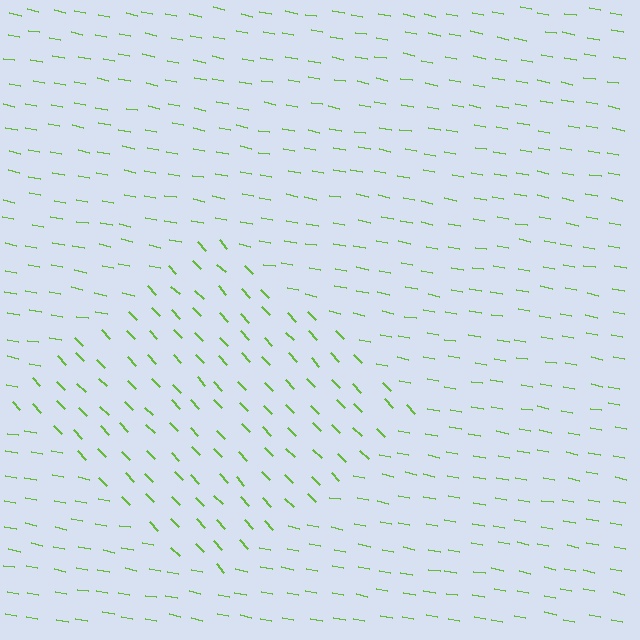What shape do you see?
I see a diamond.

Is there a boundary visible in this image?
Yes, there is a texture boundary formed by a change in line orientation.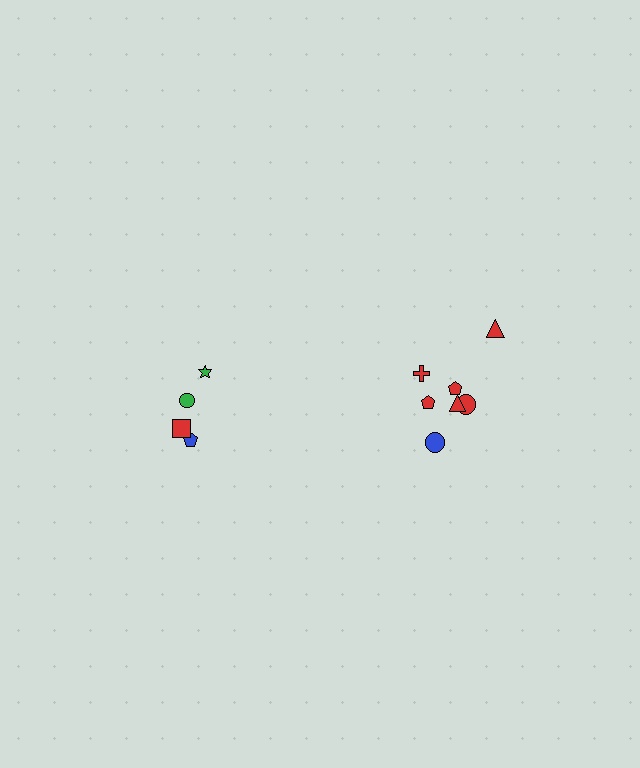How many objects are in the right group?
There are 7 objects.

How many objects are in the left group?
There are 4 objects.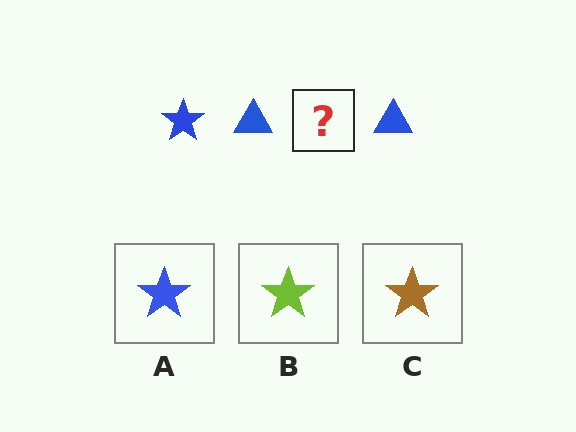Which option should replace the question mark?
Option A.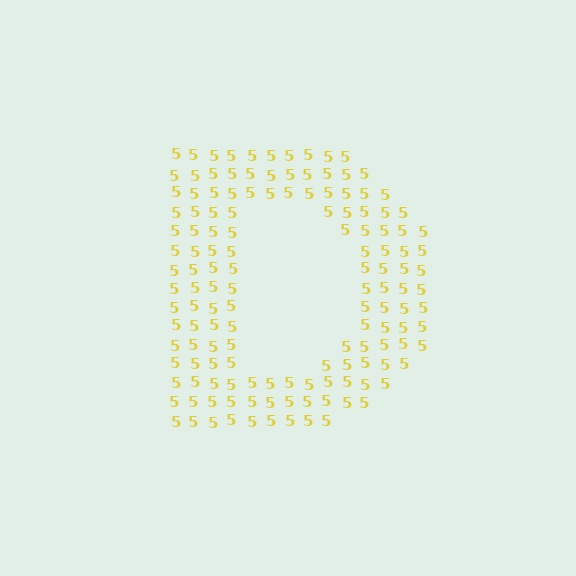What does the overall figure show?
The overall figure shows the letter D.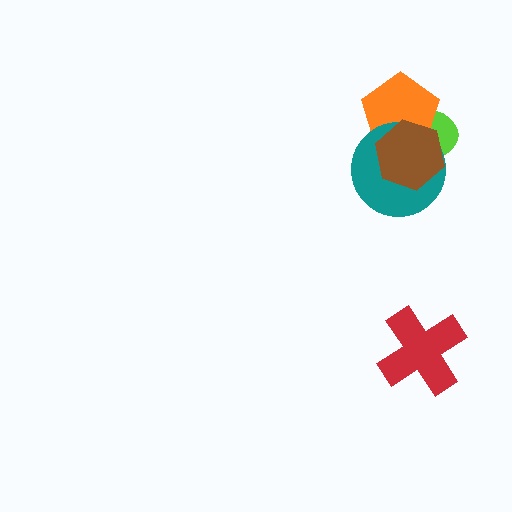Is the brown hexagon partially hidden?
No, no other shape covers it.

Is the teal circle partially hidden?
Yes, it is partially covered by another shape.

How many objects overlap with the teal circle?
3 objects overlap with the teal circle.